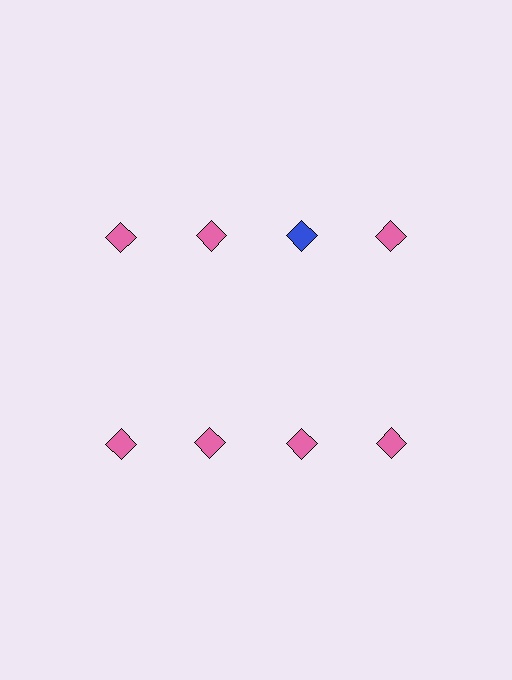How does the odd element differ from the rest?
It has a different color: blue instead of pink.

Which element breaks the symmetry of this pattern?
The blue diamond in the top row, center column breaks the symmetry. All other shapes are pink diamonds.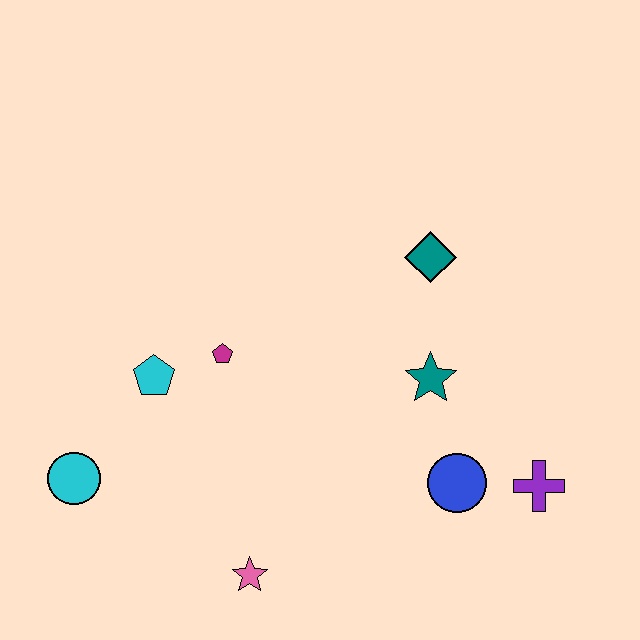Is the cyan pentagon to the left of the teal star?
Yes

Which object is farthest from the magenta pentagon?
The purple cross is farthest from the magenta pentagon.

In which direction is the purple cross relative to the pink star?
The purple cross is to the right of the pink star.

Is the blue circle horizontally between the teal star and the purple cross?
Yes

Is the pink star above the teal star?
No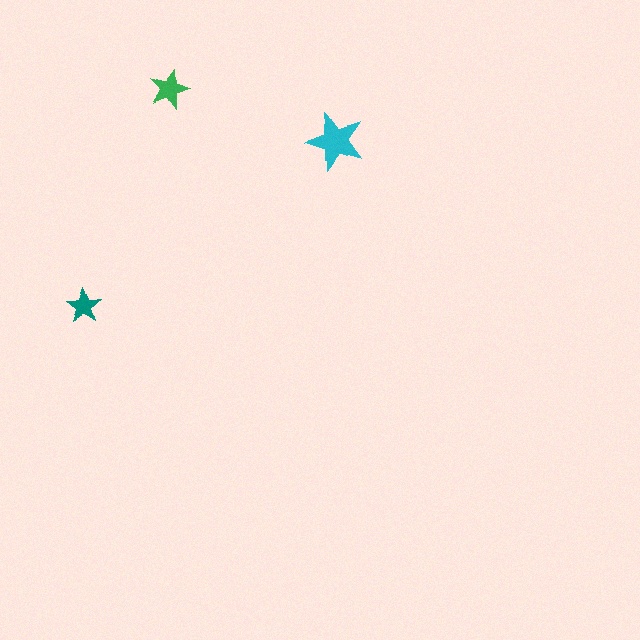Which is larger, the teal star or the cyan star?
The cyan one.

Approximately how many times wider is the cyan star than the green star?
About 1.5 times wider.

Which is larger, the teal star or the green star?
The green one.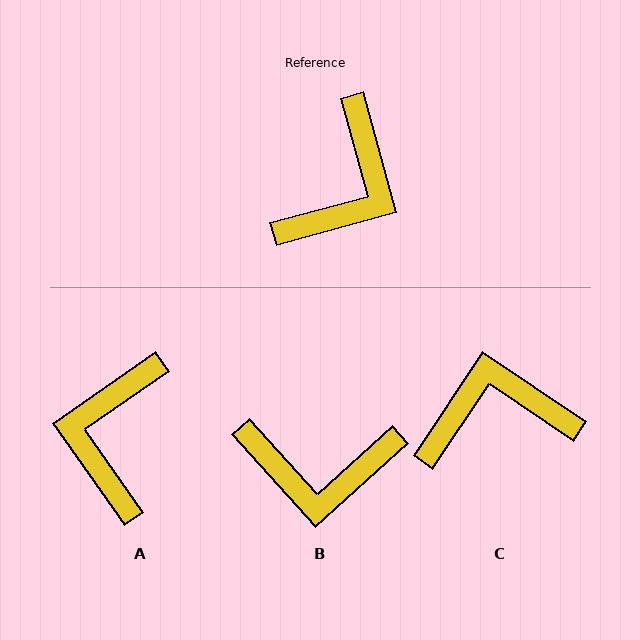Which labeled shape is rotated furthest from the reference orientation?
A, about 160 degrees away.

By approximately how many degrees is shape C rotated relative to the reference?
Approximately 131 degrees counter-clockwise.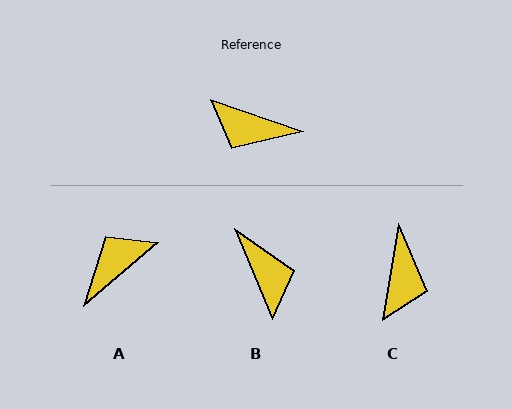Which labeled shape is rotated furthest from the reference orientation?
B, about 132 degrees away.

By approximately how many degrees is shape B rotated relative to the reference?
Approximately 132 degrees counter-clockwise.